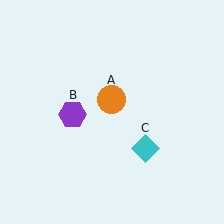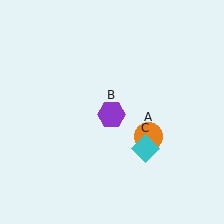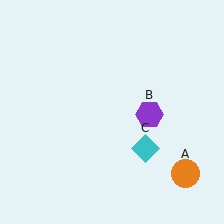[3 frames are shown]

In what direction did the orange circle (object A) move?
The orange circle (object A) moved down and to the right.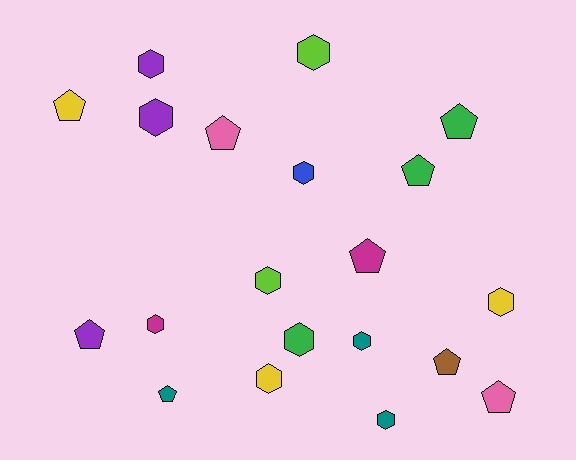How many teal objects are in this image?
There are 3 teal objects.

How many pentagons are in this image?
There are 9 pentagons.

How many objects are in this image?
There are 20 objects.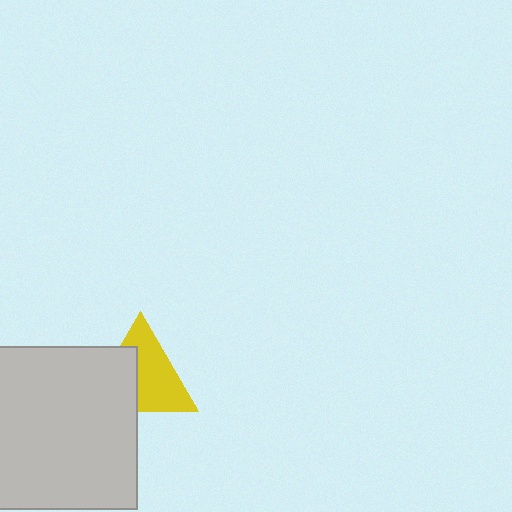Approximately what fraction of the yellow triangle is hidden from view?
Roughly 41% of the yellow triangle is hidden behind the light gray square.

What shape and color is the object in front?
The object in front is a light gray square.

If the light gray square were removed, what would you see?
You would see the complete yellow triangle.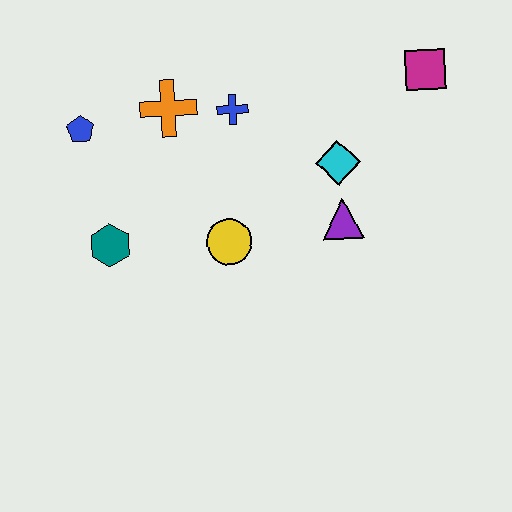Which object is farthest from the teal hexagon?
The magenta square is farthest from the teal hexagon.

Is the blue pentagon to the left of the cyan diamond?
Yes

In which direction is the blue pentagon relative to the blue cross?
The blue pentagon is to the left of the blue cross.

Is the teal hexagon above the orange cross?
No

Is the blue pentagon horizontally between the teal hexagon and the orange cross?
No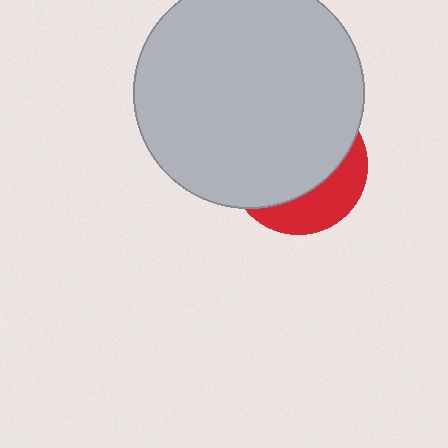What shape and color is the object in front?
The object in front is a light gray circle.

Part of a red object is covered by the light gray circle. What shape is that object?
It is a circle.